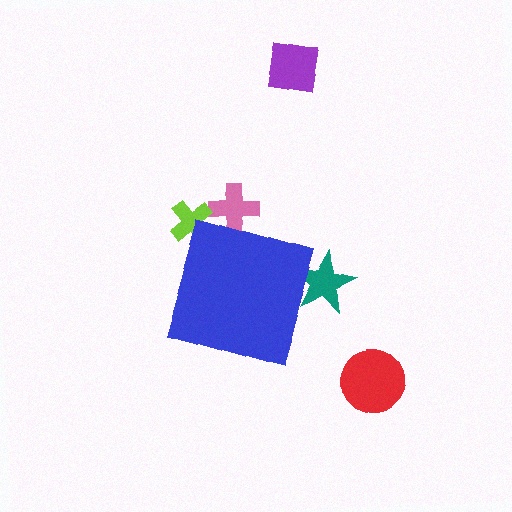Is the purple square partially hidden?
No, the purple square is fully visible.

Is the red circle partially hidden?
No, the red circle is fully visible.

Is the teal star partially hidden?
Yes, the teal star is partially hidden behind the blue diamond.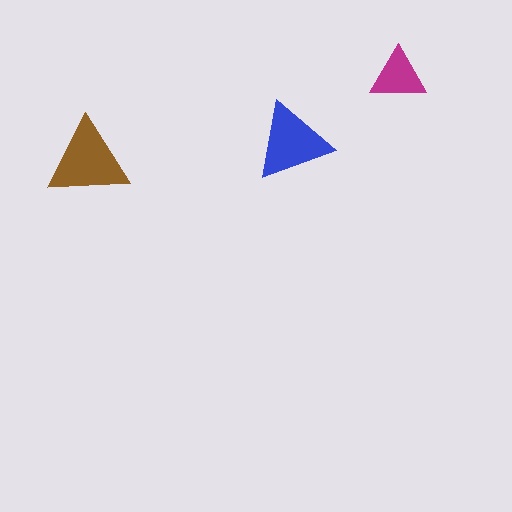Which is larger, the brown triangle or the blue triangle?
The brown one.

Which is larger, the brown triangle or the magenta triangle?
The brown one.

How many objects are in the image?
There are 3 objects in the image.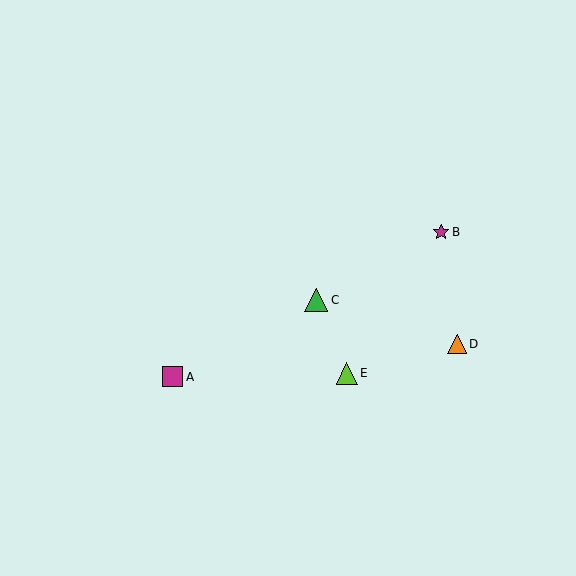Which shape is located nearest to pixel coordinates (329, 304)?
The green triangle (labeled C) at (316, 300) is nearest to that location.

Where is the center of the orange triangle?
The center of the orange triangle is at (457, 344).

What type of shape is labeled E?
Shape E is a lime triangle.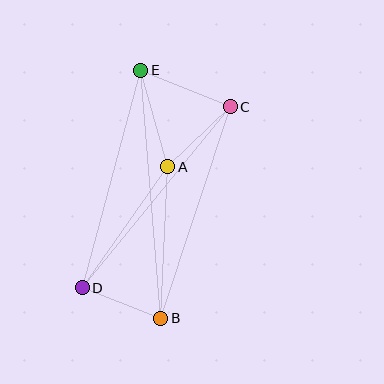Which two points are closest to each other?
Points B and D are closest to each other.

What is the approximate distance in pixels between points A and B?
The distance between A and B is approximately 151 pixels.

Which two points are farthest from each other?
Points B and E are farthest from each other.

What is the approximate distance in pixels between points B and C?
The distance between B and C is approximately 223 pixels.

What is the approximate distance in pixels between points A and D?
The distance between A and D is approximately 148 pixels.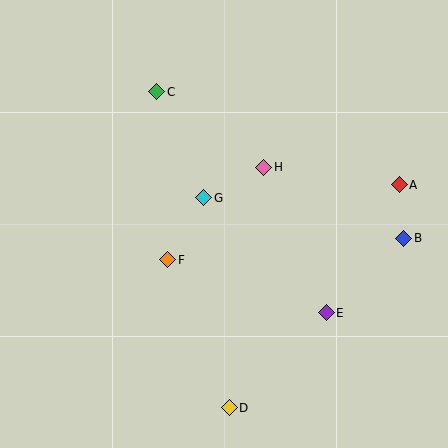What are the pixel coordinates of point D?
Point D is at (229, 408).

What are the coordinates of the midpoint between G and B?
The midpoint between G and B is at (304, 218).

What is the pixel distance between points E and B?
The distance between E and B is 107 pixels.